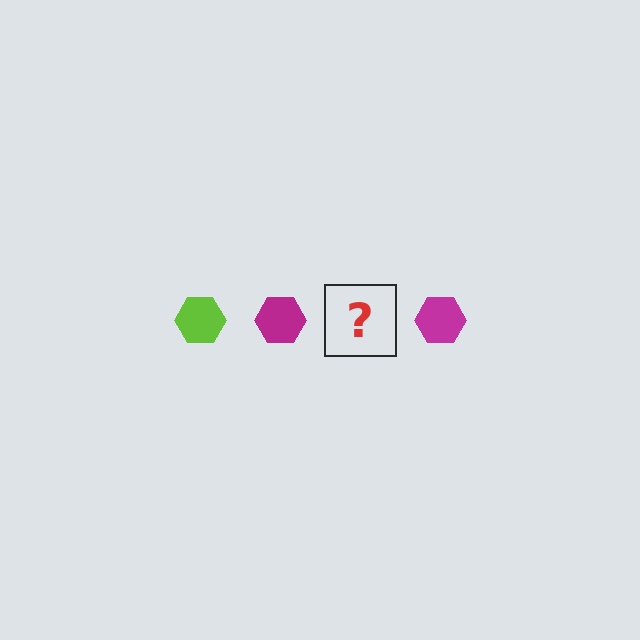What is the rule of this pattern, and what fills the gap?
The rule is that the pattern cycles through lime, magenta hexagons. The gap should be filled with a lime hexagon.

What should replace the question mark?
The question mark should be replaced with a lime hexagon.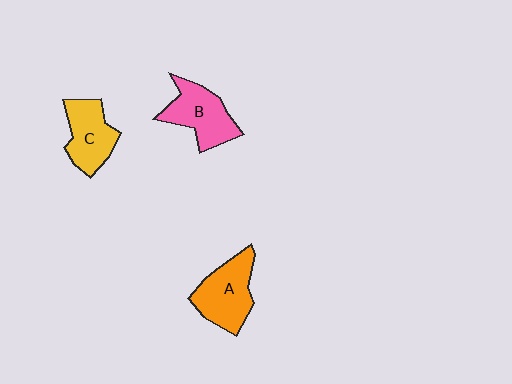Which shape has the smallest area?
Shape C (yellow).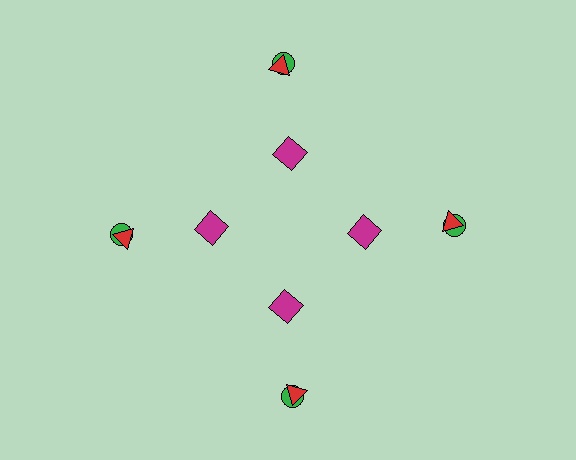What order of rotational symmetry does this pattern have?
This pattern has 4-fold rotational symmetry.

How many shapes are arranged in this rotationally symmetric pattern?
There are 12 shapes, arranged in 4 groups of 3.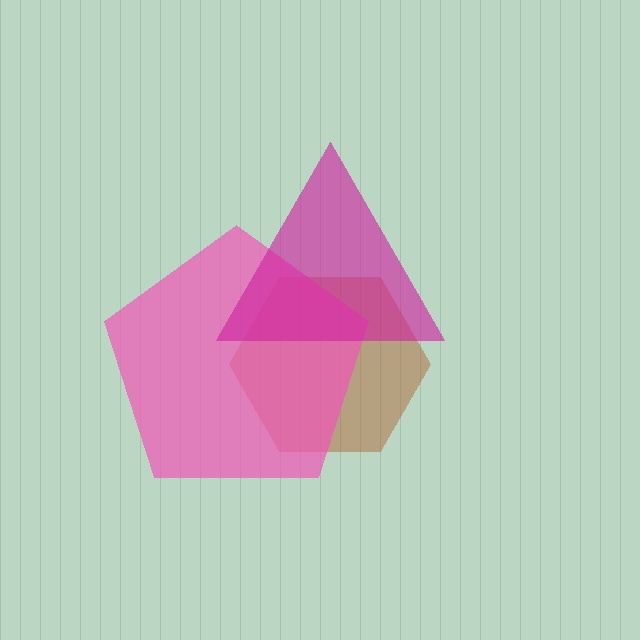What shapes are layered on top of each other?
The layered shapes are: a brown hexagon, a pink pentagon, a magenta triangle.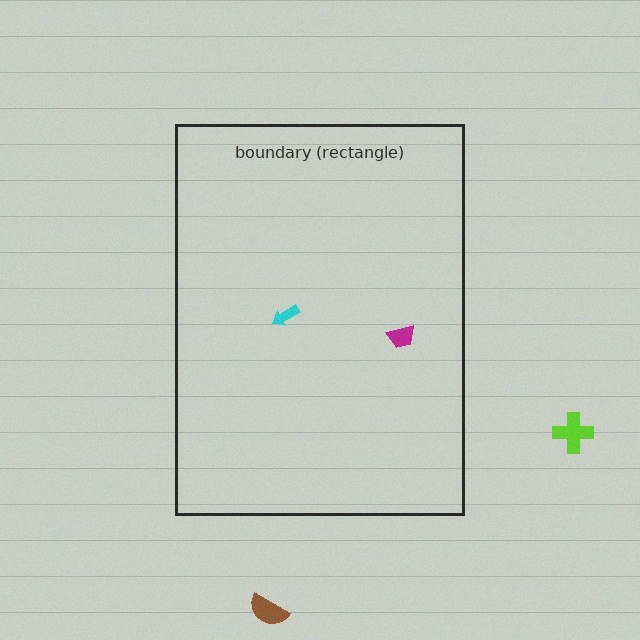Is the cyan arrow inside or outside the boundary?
Inside.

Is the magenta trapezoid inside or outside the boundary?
Inside.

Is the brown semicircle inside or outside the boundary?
Outside.